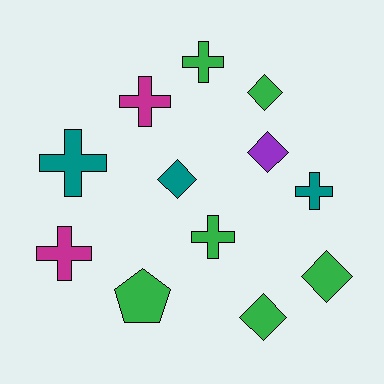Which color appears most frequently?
Green, with 6 objects.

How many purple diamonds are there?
There is 1 purple diamond.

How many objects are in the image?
There are 12 objects.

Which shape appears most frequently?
Cross, with 6 objects.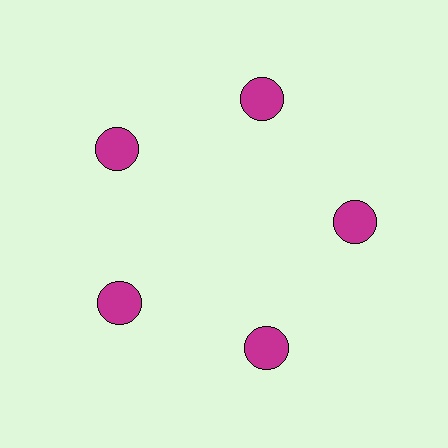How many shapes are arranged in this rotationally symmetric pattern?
There are 5 shapes, arranged in 5 groups of 1.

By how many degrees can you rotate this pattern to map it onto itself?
The pattern maps onto itself every 72 degrees of rotation.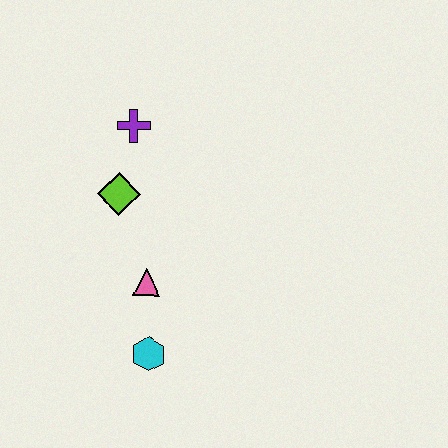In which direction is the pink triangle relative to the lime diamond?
The pink triangle is below the lime diamond.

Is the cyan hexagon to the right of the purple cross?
Yes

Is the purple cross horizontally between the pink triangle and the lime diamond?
Yes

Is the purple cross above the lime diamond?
Yes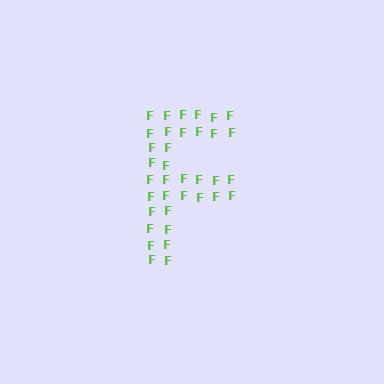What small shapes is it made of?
It is made of small letter F's.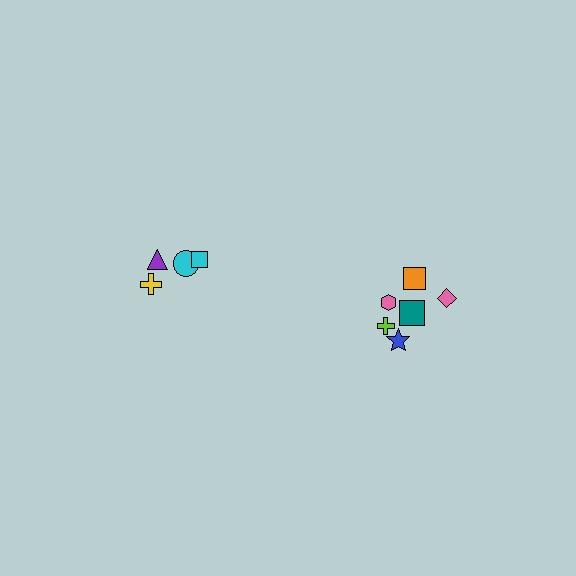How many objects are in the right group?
There are 6 objects.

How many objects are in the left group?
There are 4 objects.